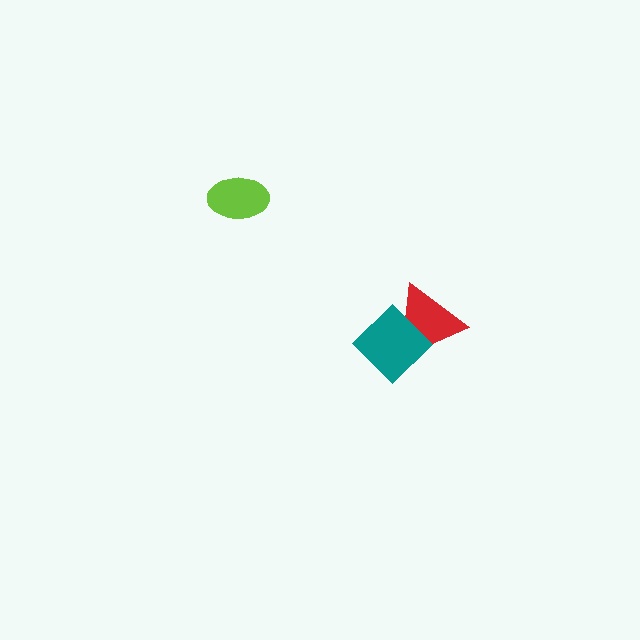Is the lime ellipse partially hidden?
No, no other shape covers it.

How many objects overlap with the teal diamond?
1 object overlaps with the teal diamond.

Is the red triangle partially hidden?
Yes, it is partially covered by another shape.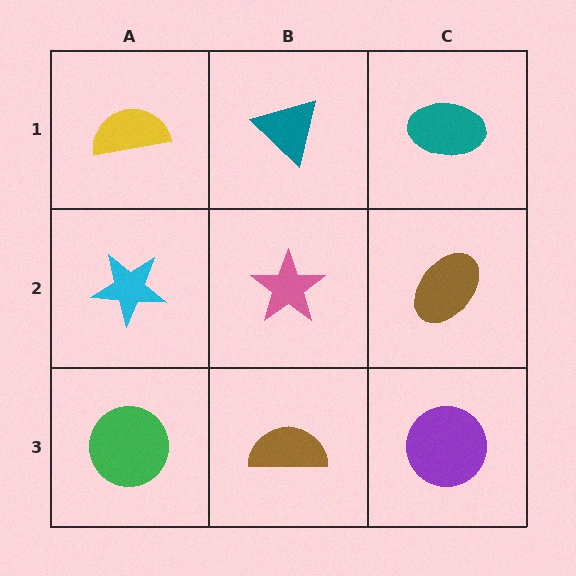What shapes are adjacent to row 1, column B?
A pink star (row 2, column B), a yellow semicircle (row 1, column A), a teal ellipse (row 1, column C).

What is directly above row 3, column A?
A cyan star.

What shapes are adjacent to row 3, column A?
A cyan star (row 2, column A), a brown semicircle (row 3, column B).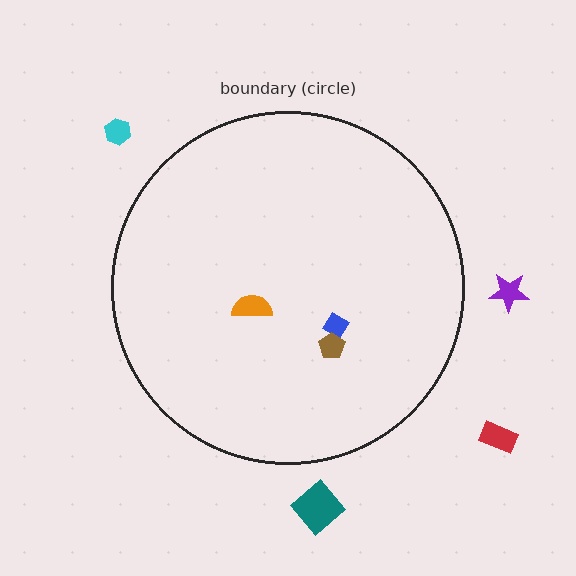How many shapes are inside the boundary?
3 inside, 4 outside.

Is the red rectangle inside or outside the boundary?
Outside.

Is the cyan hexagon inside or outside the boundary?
Outside.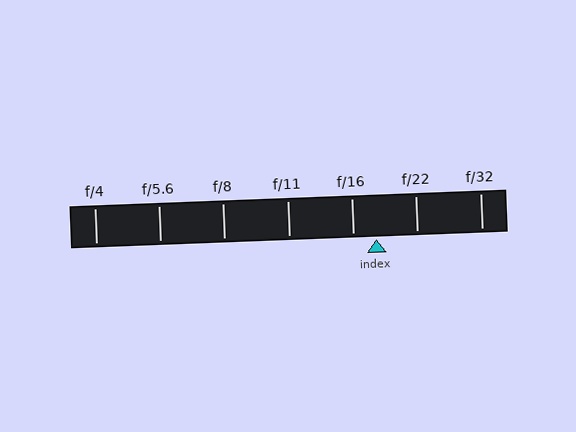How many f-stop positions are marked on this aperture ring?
There are 7 f-stop positions marked.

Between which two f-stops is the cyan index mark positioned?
The index mark is between f/16 and f/22.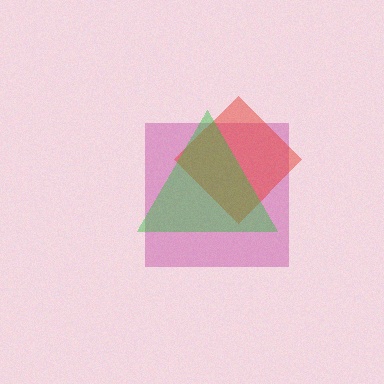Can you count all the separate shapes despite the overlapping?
Yes, there are 3 separate shapes.